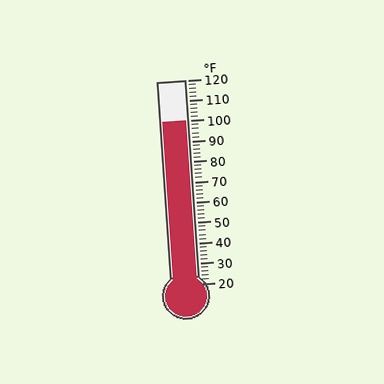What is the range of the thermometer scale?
The thermometer scale ranges from 20°F to 120°F.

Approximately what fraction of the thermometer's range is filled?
The thermometer is filled to approximately 80% of its range.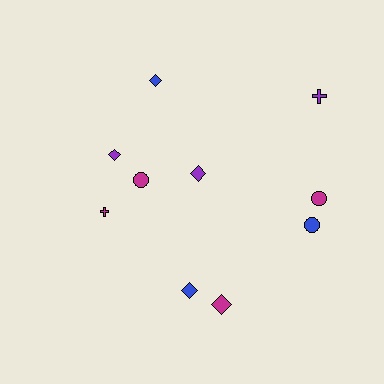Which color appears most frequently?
Magenta, with 4 objects.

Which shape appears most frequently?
Diamond, with 5 objects.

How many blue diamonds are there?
There are 2 blue diamonds.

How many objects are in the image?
There are 10 objects.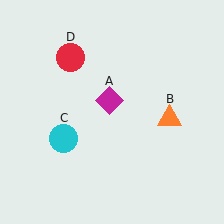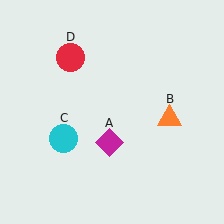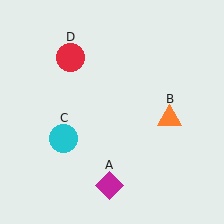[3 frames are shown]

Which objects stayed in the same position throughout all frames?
Orange triangle (object B) and cyan circle (object C) and red circle (object D) remained stationary.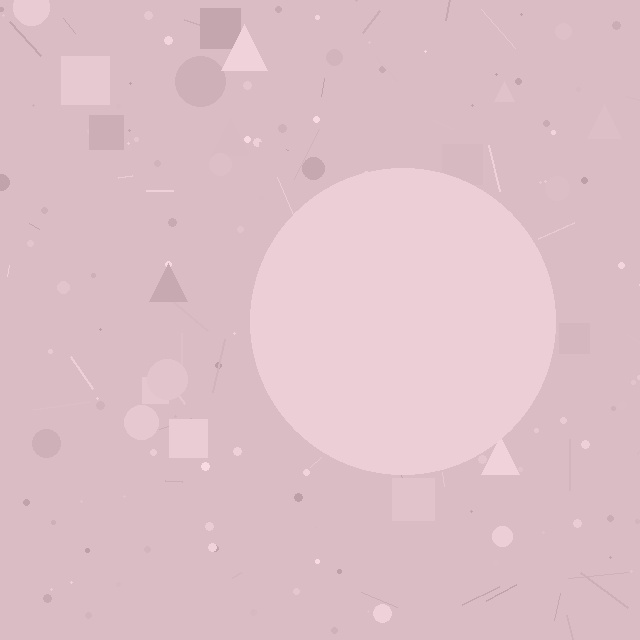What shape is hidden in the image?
A circle is hidden in the image.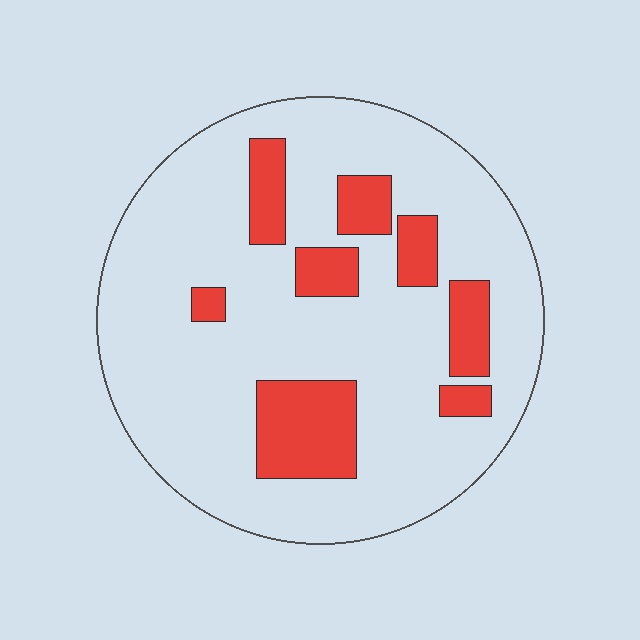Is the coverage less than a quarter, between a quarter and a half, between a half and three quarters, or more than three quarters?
Less than a quarter.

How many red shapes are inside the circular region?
8.